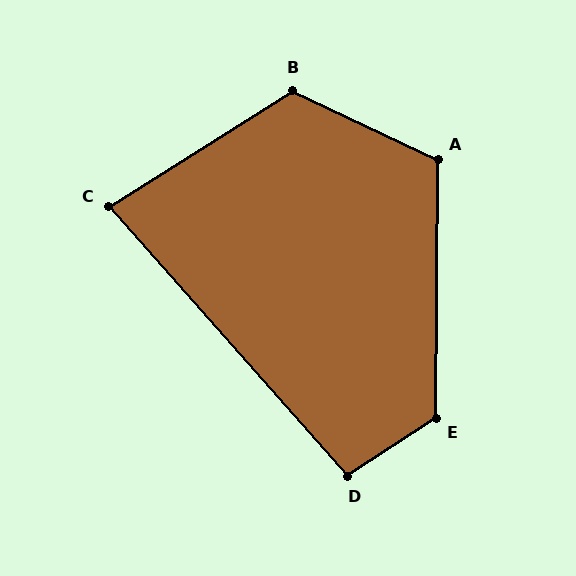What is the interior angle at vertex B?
Approximately 122 degrees (obtuse).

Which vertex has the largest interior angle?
E, at approximately 124 degrees.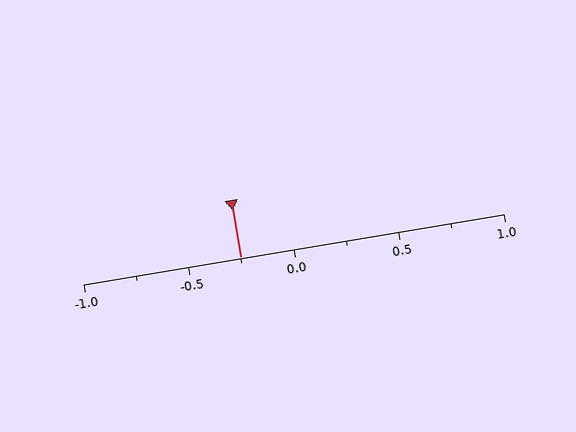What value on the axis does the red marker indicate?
The marker indicates approximately -0.25.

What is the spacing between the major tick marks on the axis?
The major ticks are spaced 0.5 apart.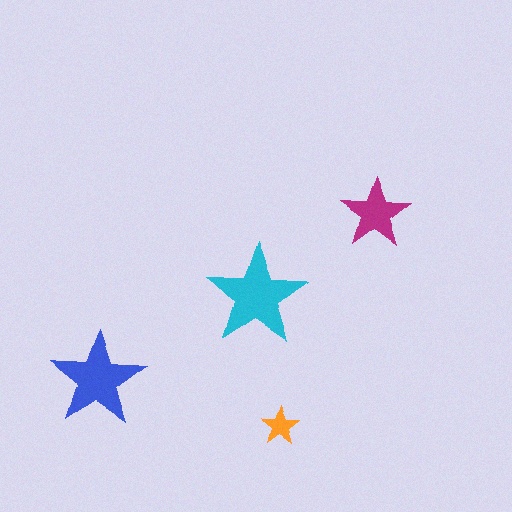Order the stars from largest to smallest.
the cyan one, the blue one, the magenta one, the orange one.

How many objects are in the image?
There are 4 objects in the image.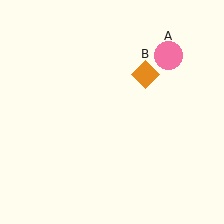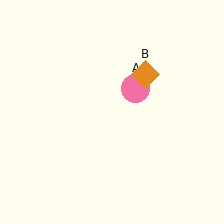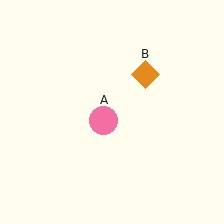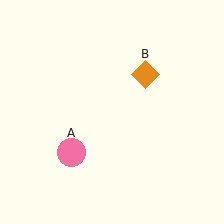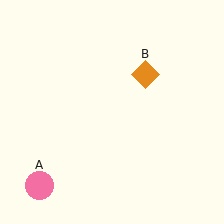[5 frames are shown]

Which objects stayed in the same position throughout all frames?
Orange diamond (object B) remained stationary.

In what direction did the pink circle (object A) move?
The pink circle (object A) moved down and to the left.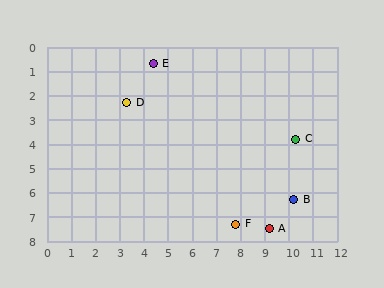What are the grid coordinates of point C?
Point C is at approximately (10.3, 3.8).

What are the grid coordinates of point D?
Point D is at approximately (3.3, 2.3).